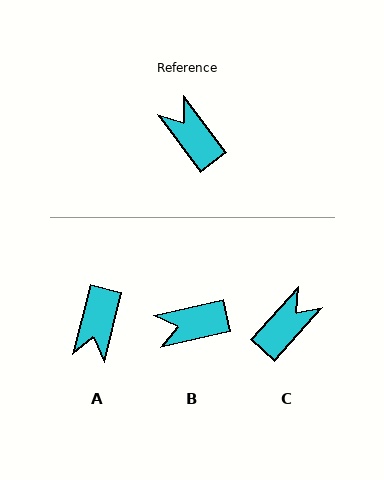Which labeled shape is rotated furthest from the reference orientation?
A, about 129 degrees away.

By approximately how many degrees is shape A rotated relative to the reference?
Approximately 129 degrees counter-clockwise.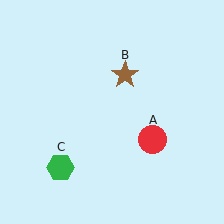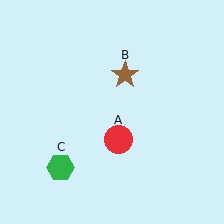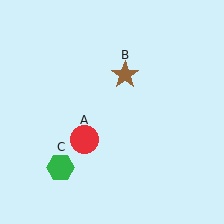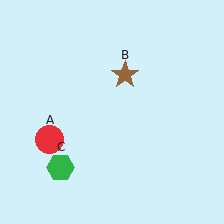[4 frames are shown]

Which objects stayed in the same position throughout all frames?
Brown star (object B) and green hexagon (object C) remained stationary.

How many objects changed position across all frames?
1 object changed position: red circle (object A).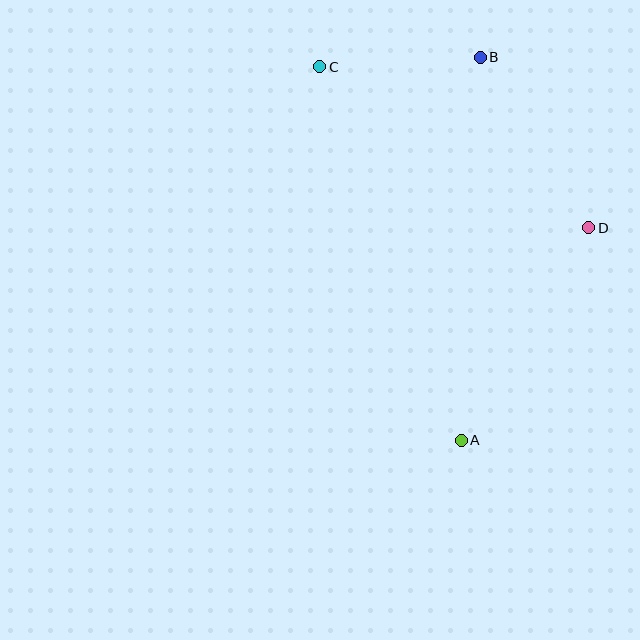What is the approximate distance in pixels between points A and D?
The distance between A and D is approximately 248 pixels.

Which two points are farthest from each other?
Points A and C are farthest from each other.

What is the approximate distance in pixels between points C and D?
The distance between C and D is approximately 314 pixels.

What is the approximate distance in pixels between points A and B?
The distance between A and B is approximately 383 pixels.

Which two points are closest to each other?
Points B and C are closest to each other.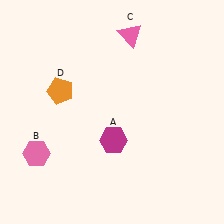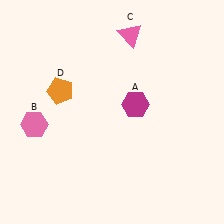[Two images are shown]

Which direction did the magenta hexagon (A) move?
The magenta hexagon (A) moved up.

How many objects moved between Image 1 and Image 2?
2 objects moved between the two images.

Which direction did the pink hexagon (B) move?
The pink hexagon (B) moved up.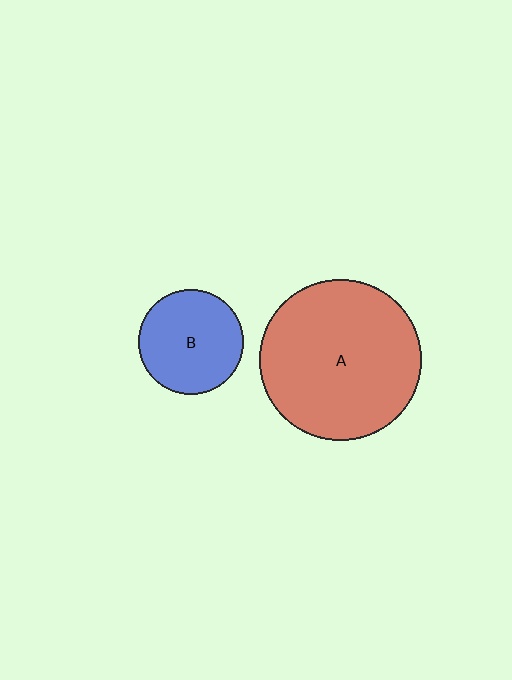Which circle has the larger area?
Circle A (red).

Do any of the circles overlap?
No, none of the circles overlap.